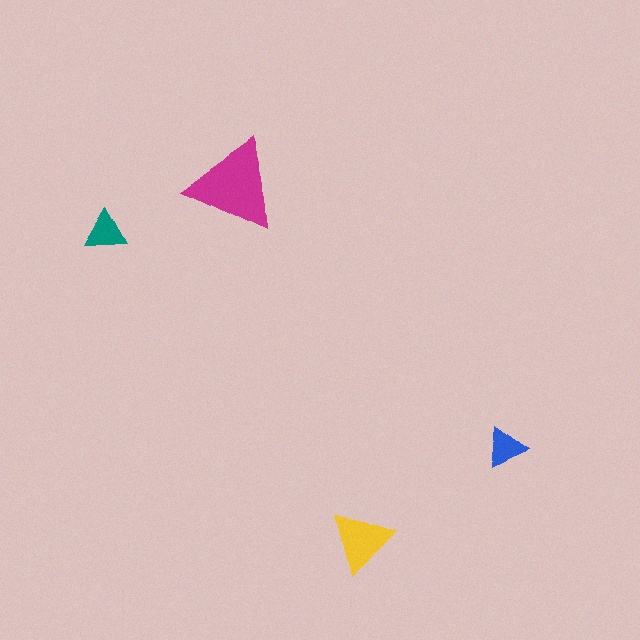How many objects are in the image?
There are 4 objects in the image.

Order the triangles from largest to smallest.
the magenta one, the yellow one, the teal one, the blue one.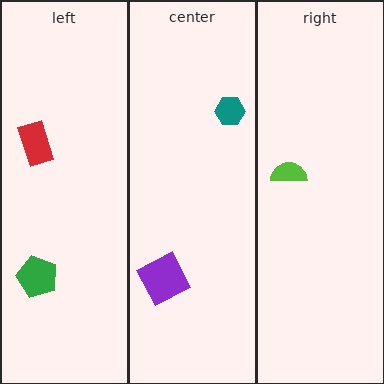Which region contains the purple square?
The center region.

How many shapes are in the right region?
1.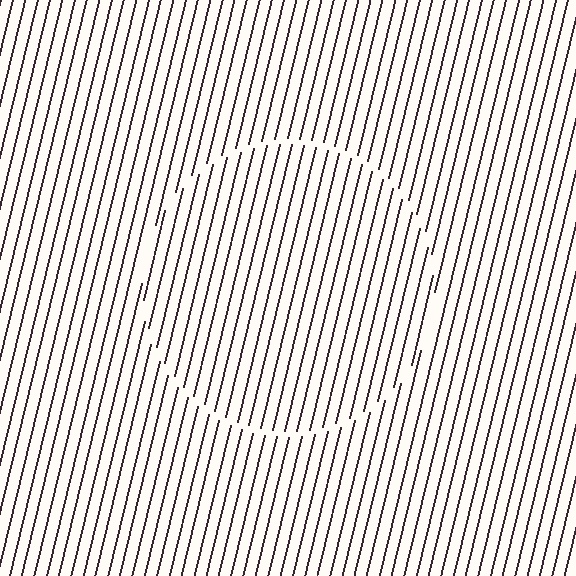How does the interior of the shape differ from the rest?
The interior of the shape contains the same grating, shifted by half a period — the contour is defined by the phase discontinuity where line-ends from the inner and outer gratings abut.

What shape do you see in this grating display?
An illusory circle. The interior of the shape contains the same grating, shifted by half a period — the contour is defined by the phase discontinuity where line-ends from the inner and outer gratings abut.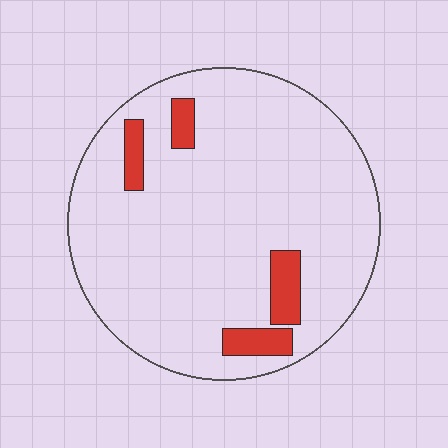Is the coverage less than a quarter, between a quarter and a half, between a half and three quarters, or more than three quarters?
Less than a quarter.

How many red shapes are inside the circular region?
4.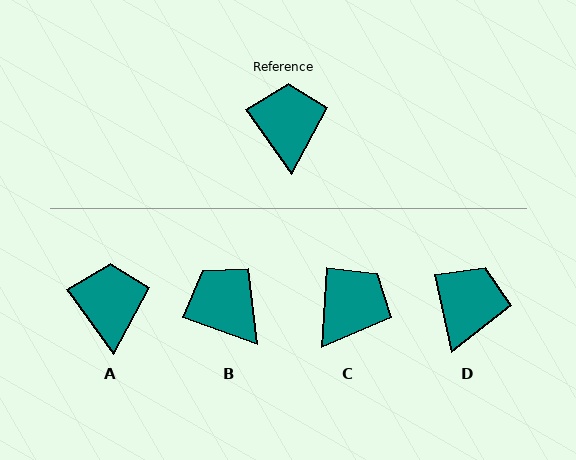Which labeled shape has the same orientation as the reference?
A.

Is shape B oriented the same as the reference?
No, it is off by about 35 degrees.